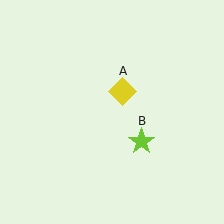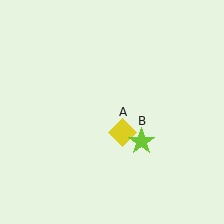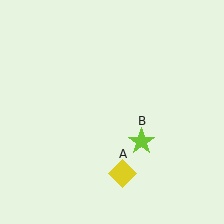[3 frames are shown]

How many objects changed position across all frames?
1 object changed position: yellow diamond (object A).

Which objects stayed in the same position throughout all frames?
Lime star (object B) remained stationary.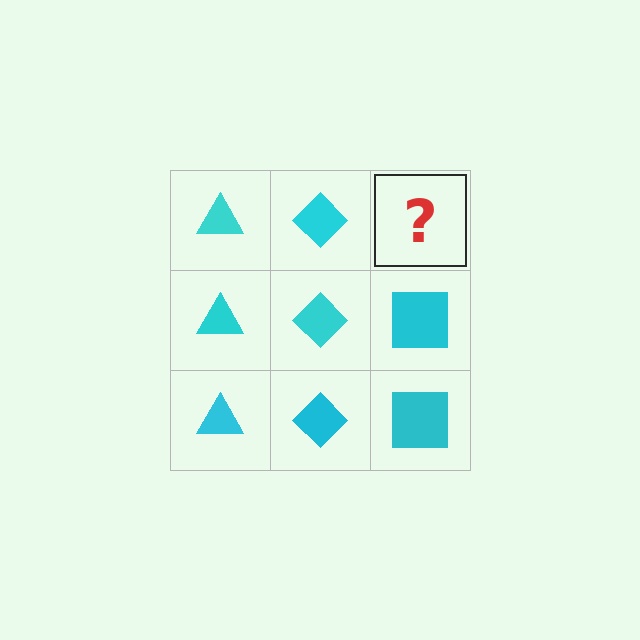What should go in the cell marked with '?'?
The missing cell should contain a cyan square.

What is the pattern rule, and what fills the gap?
The rule is that each column has a consistent shape. The gap should be filled with a cyan square.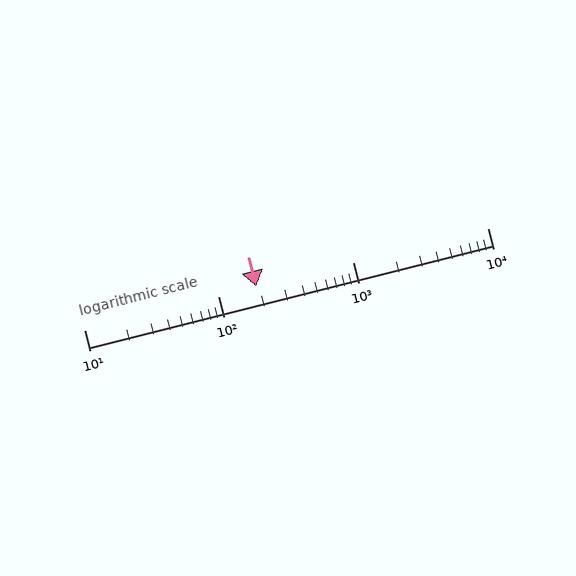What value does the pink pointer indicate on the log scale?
The pointer indicates approximately 190.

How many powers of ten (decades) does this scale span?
The scale spans 3 decades, from 10 to 10000.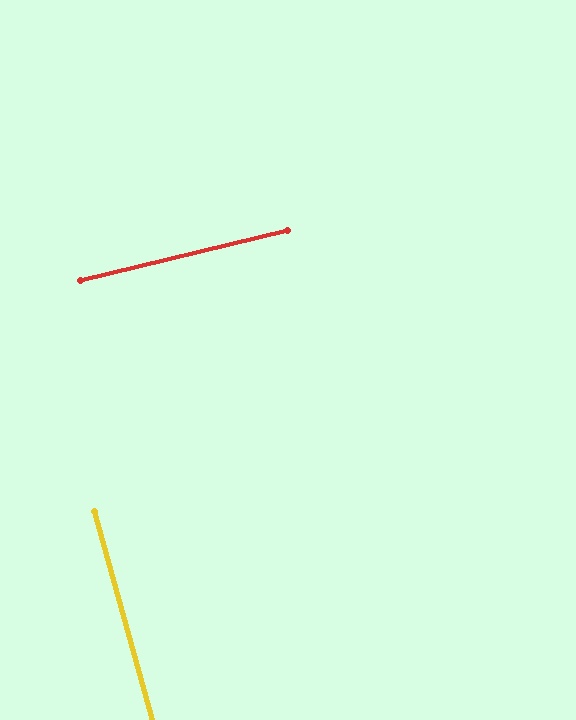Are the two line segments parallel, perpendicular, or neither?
Perpendicular — they meet at approximately 88°.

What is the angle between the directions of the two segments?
Approximately 88 degrees.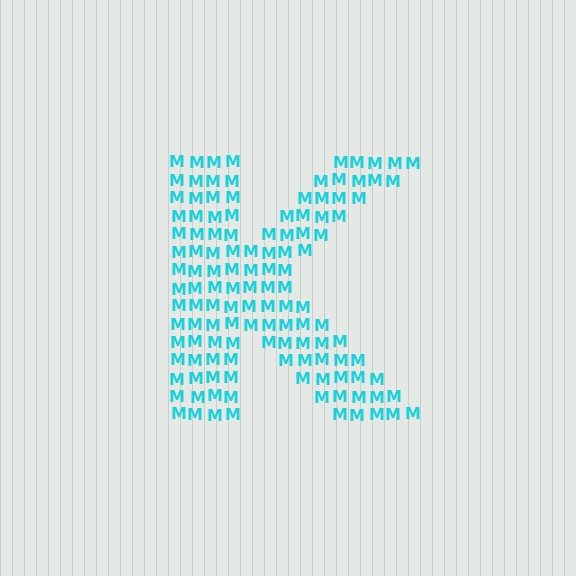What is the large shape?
The large shape is the letter K.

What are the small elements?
The small elements are letter M's.